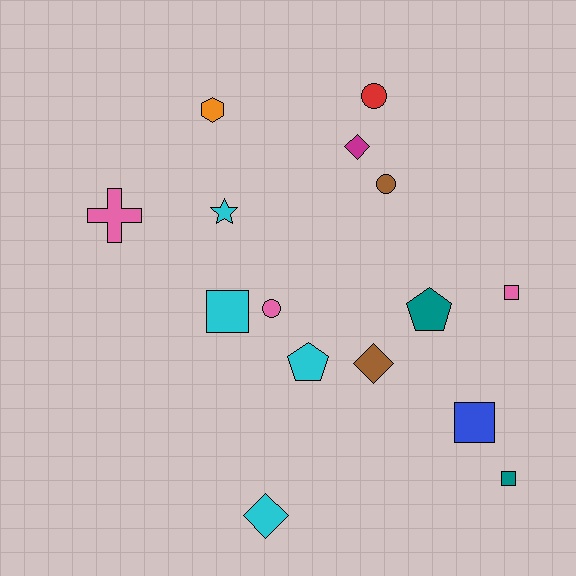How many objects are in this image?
There are 15 objects.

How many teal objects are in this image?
There are 2 teal objects.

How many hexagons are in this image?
There is 1 hexagon.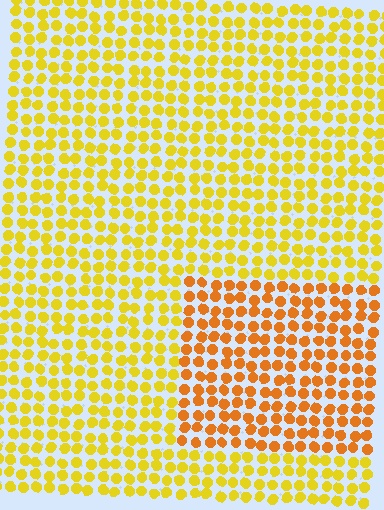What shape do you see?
I see a rectangle.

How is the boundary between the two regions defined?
The boundary is defined purely by a slight shift in hue (about 27 degrees). Spacing, size, and orientation are identical on both sides.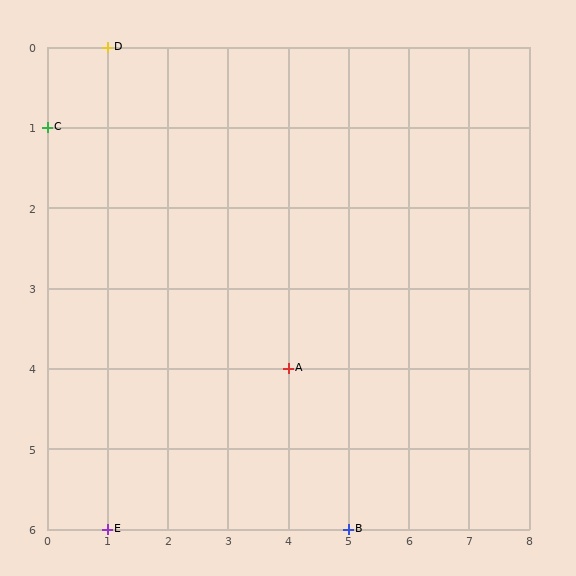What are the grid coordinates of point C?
Point C is at grid coordinates (0, 1).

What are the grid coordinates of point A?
Point A is at grid coordinates (4, 4).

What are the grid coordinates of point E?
Point E is at grid coordinates (1, 6).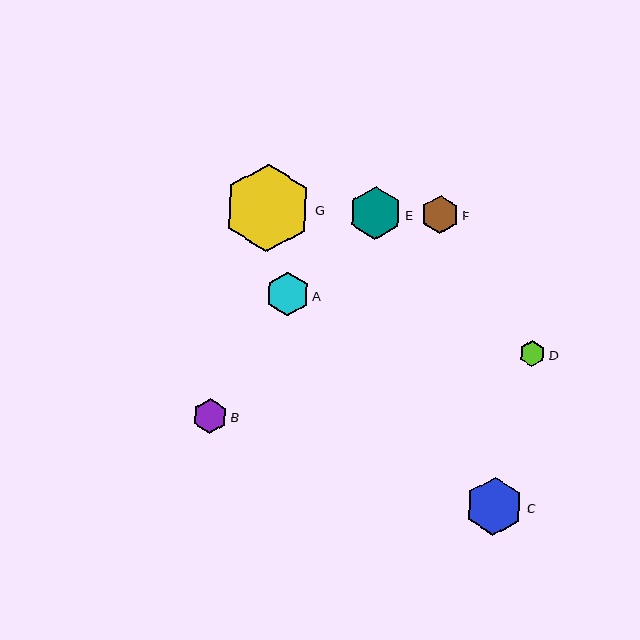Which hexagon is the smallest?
Hexagon D is the smallest with a size of approximately 26 pixels.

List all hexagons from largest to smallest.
From largest to smallest: G, C, E, A, F, B, D.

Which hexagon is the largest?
Hexagon G is the largest with a size of approximately 89 pixels.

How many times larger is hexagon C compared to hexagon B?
Hexagon C is approximately 1.7 times the size of hexagon B.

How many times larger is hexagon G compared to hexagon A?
Hexagon G is approximately 2.0 times the size of hexagon A.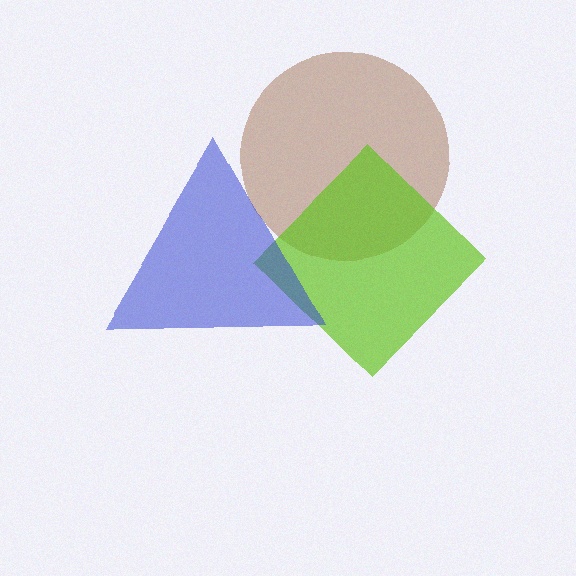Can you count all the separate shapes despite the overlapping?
Yes, there are 3 separate shapes.